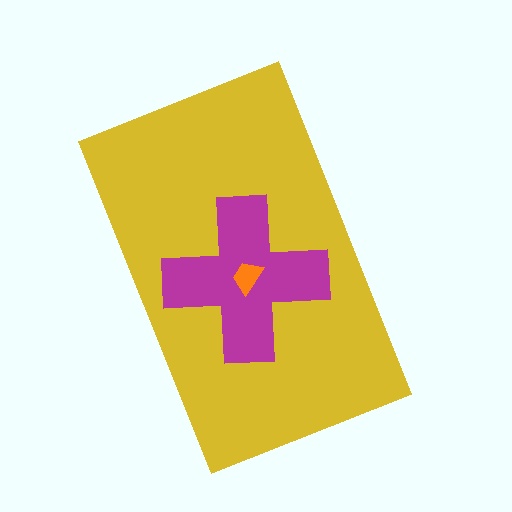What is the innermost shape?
The orange trapezoid.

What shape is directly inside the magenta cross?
The orange trapezoid.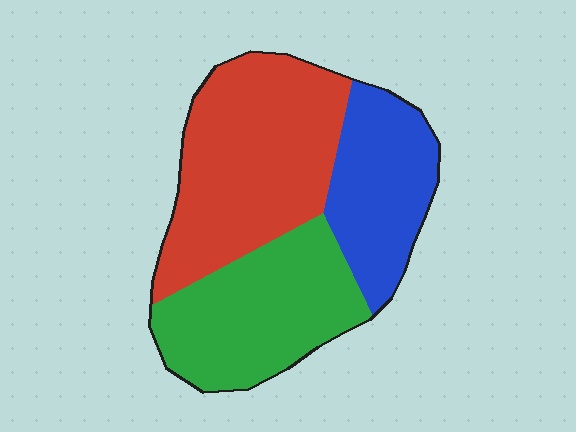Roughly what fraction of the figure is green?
Green covers around 35% of the figure.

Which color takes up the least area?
Blue, at roughly 25%.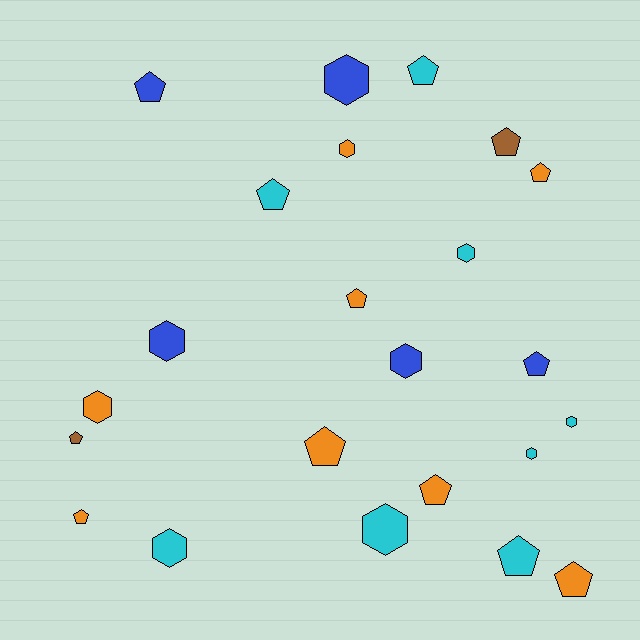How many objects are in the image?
There are 23 objects.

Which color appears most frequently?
Cyan, with 8 objects.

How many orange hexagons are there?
There are 2 orange hexagons.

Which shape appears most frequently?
Pentagon, with 13 objects.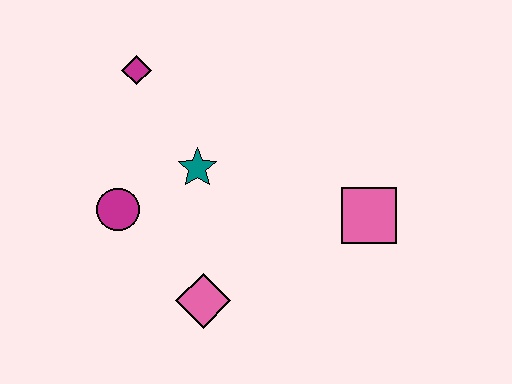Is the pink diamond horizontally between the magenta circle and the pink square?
Yes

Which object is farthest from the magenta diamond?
The pink square is farthest from the magenta diamond.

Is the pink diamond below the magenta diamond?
Yes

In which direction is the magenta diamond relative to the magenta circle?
The magenta diamond is above the magenta circle.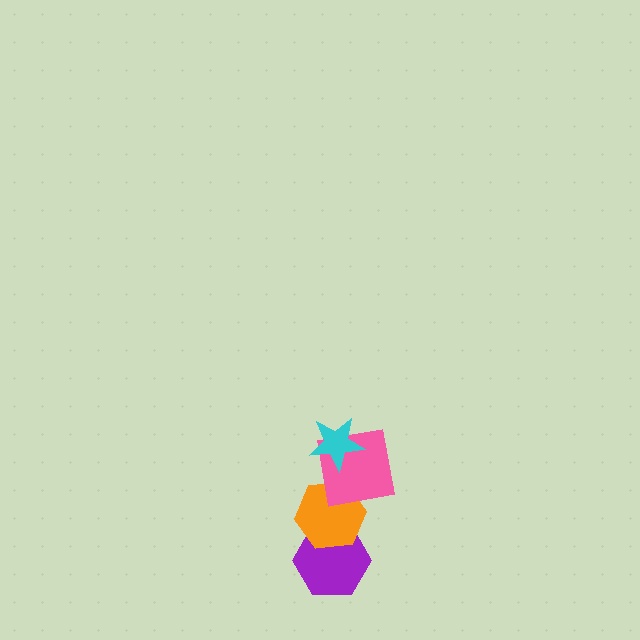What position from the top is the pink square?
The pink square is 2nd from the top.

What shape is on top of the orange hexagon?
The pink square is on top of the orange hexagon.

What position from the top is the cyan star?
The cyan star is 1st from the top.